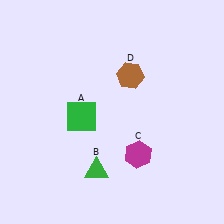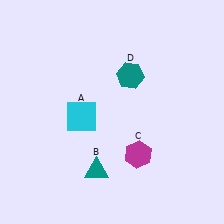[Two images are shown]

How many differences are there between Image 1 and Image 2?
There are 3 differences between the two images.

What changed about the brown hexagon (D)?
In Image 1, D is brown. In Image 2, it changed to teal.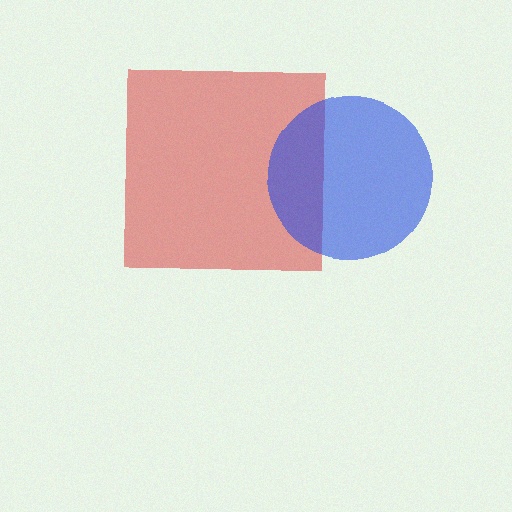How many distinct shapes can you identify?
There are 2 distinct shapes: a red square, a blue circle.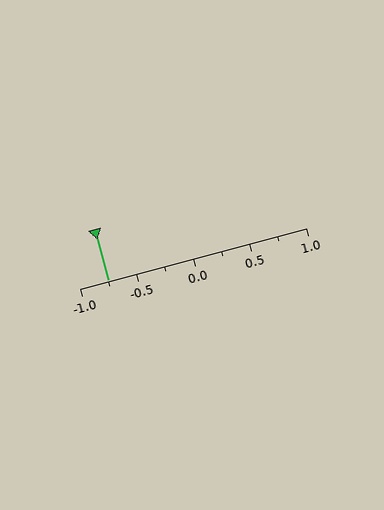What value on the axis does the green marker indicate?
The marker indicates approximately -0.75.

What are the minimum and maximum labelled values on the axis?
The axis runs from -1.0 to 1.0.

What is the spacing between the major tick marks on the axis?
The major ticks are spaced 0.5 apart.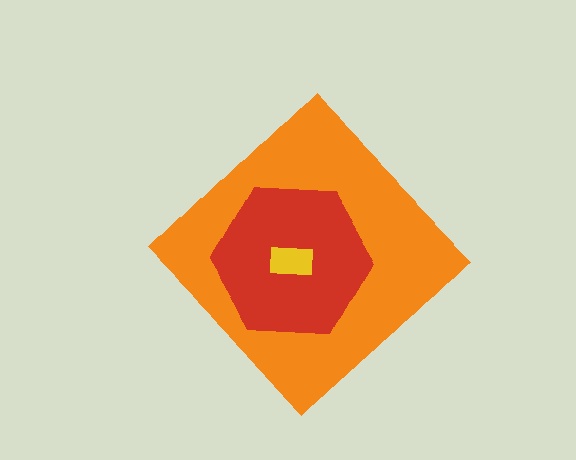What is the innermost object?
The yellow rectangle.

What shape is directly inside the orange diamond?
The red hexagon.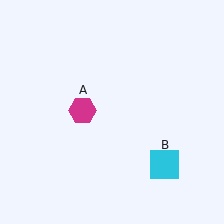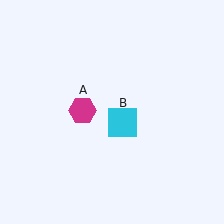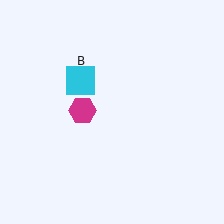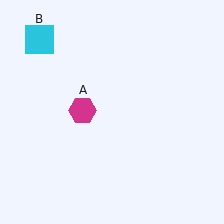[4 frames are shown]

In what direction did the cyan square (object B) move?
The cyan square (object B) moved up and to the left.